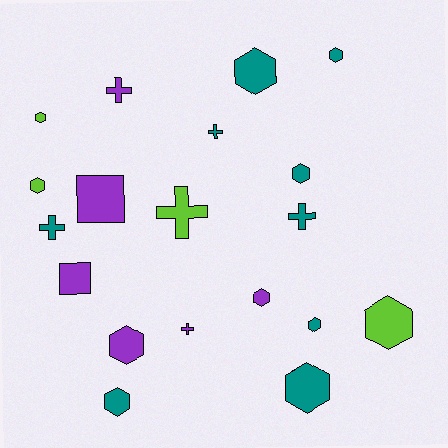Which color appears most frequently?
Teal, with 9 objects.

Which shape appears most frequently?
Hexagon, with 11 objects.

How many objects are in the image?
There are 19 objects.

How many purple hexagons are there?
There are 2 purple hexagons.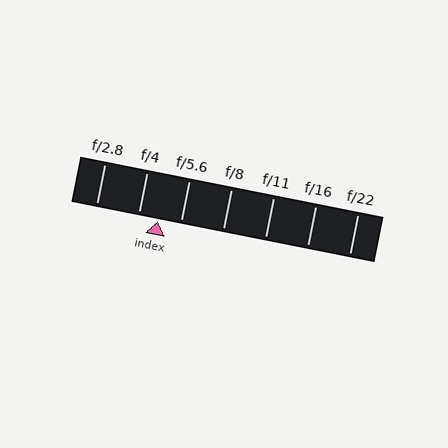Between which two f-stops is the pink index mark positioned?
The index mark is between f/4 and f/5.6.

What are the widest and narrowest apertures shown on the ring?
The widest aperture shown is f/2.8 and the narrowest is f/22.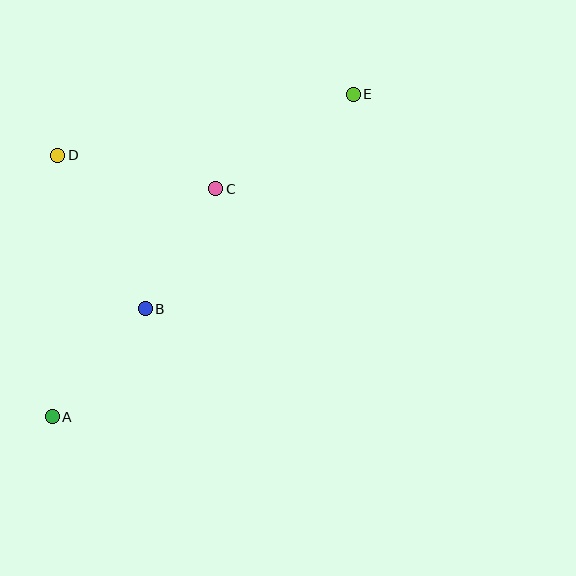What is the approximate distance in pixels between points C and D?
The distance between C and D is approximately 161 pixels.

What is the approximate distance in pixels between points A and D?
The distance between A and D is approximately 262 pixels.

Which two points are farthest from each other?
Points A and E are farthest from each other.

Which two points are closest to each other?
Points B and C are closest to each other.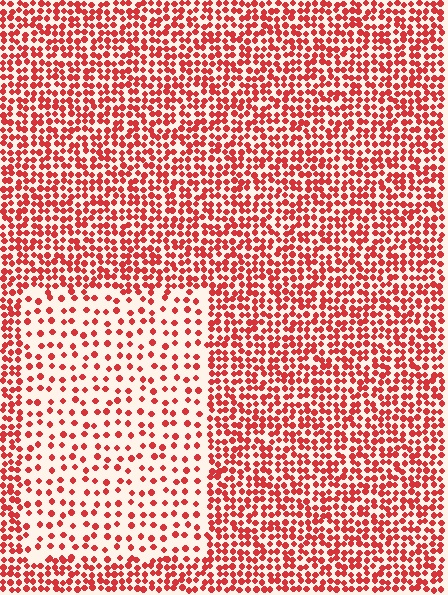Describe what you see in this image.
The image contains small red elements arranged at two different densities. A rectangle-shaped region is visible where the elements are less densely packed than the surrounding area.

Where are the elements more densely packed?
The elements are more densely packed outside the rectangle boundary.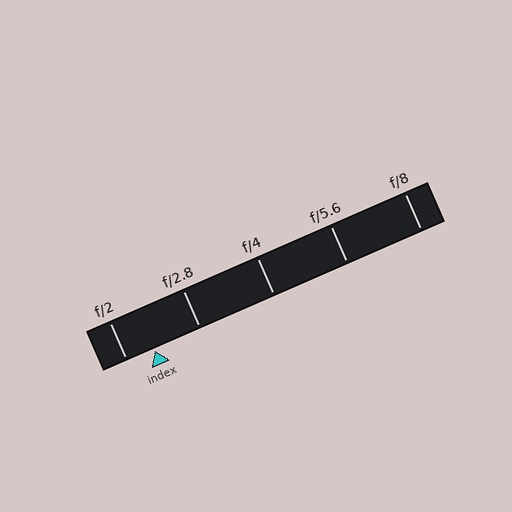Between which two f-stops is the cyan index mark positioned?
The index mark is between f/2 and f/2.8.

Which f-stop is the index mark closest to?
The index mark is closest to f/2.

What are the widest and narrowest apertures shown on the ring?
The widest aperture shown is f/2 and the narrowest is f/8.